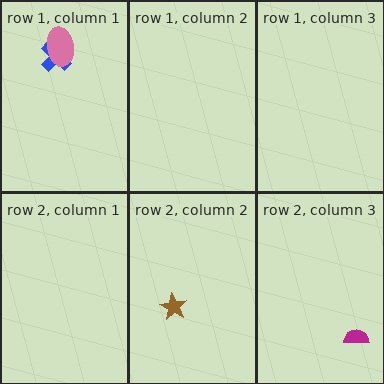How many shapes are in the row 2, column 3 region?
1.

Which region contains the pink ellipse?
The row 1, column 1 region.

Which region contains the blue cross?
The row 1, column 1 region.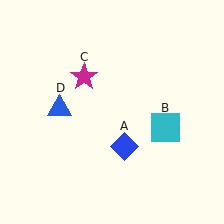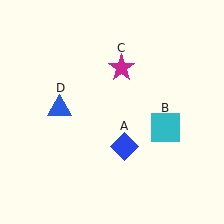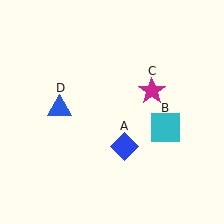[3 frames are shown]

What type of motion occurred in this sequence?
The magenta star (object C) rotated clockwise around the center of the scene.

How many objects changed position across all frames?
1 object changed position: magenta star (object C).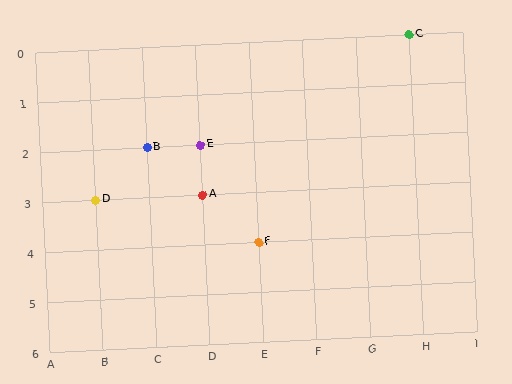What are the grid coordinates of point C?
Point C is at grid coordinates (H, 0).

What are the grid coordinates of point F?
Point F is at grid coordinates (E, 4).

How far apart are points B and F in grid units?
Points B and F are 2 columns and 2 rows apart (about 2.8 grid units diagonally).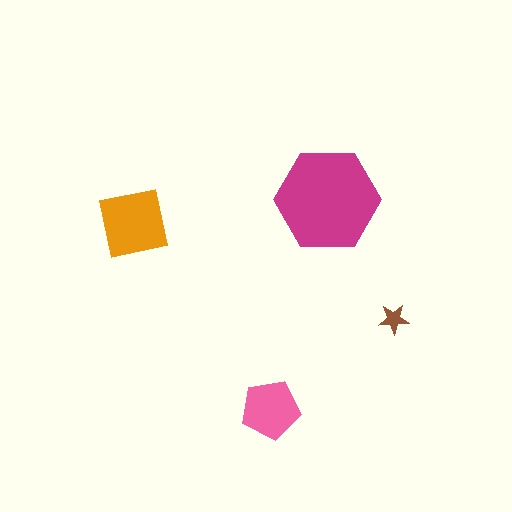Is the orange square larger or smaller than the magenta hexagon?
Smaller.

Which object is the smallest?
The brown star.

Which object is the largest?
The magenta hexagon.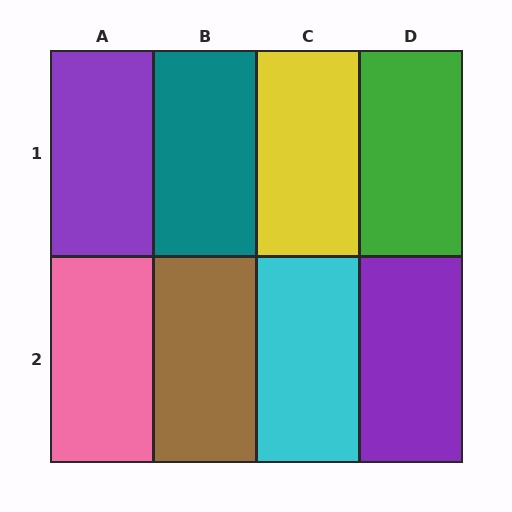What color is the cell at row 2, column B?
Brown.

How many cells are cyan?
1 cell is cyan.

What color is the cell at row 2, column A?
Pink.